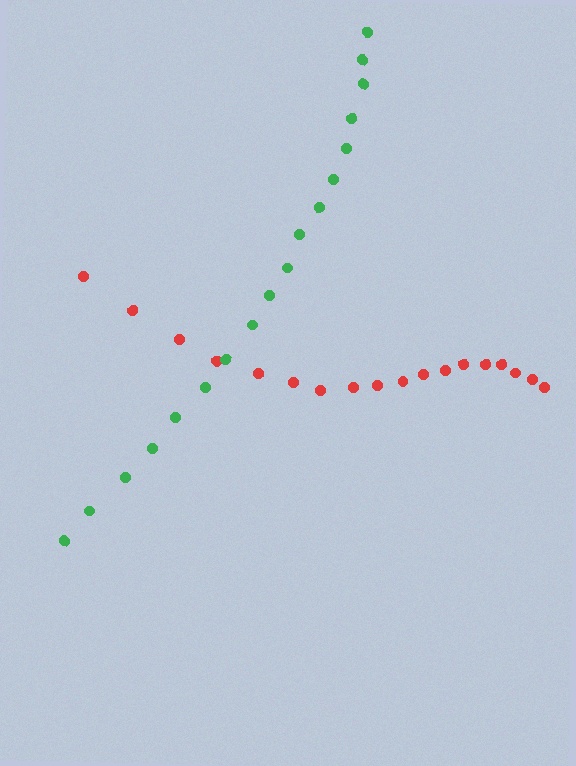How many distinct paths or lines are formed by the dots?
There are 2 distinct paths.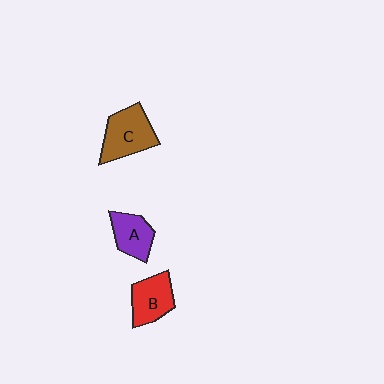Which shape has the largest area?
Shape C (brown).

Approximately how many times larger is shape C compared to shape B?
Approximately 1.3 times.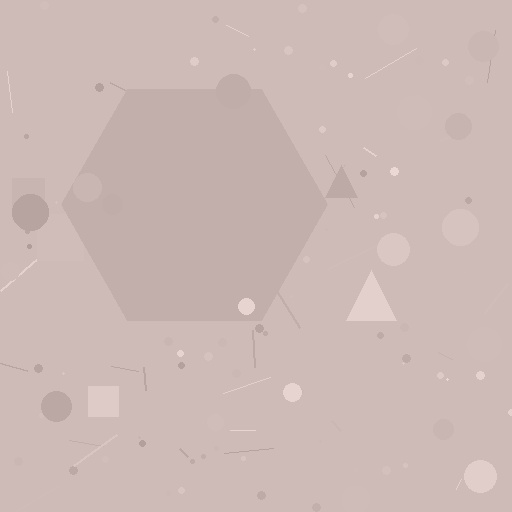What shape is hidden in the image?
A hexagon is hidden in the image.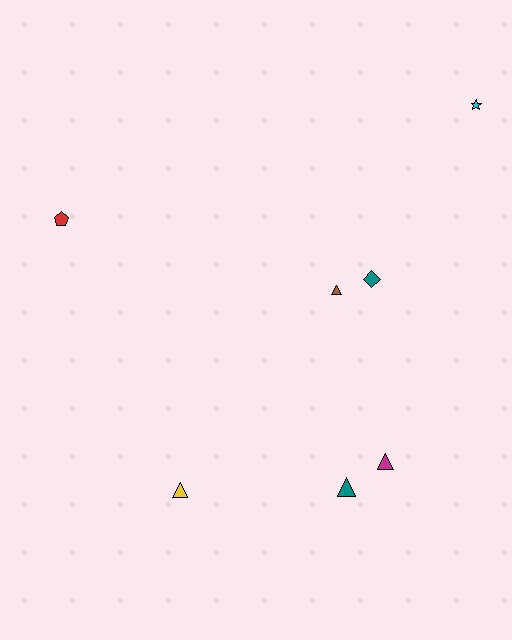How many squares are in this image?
There are no squares.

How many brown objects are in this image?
There is 1 brown object.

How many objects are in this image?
There are 7 objects.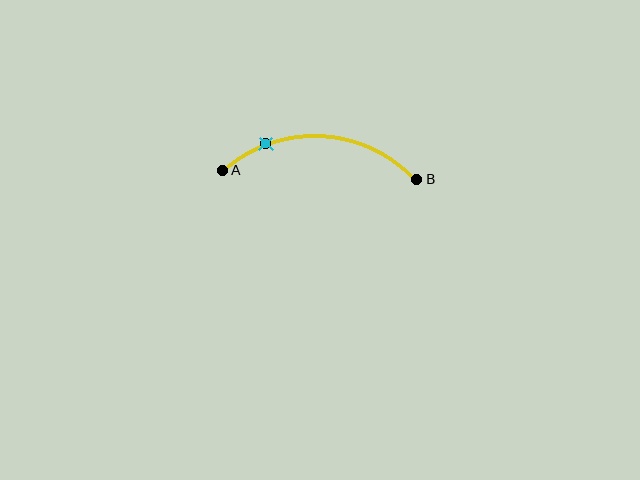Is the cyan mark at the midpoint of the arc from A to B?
No. The cyan mark lies on the arc but is closer to endpoint A. The arc midpoint would be at the point on the curve equidistant along the arc from both A and B.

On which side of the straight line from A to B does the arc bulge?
The arc bulges above the straight line connecting A and B.